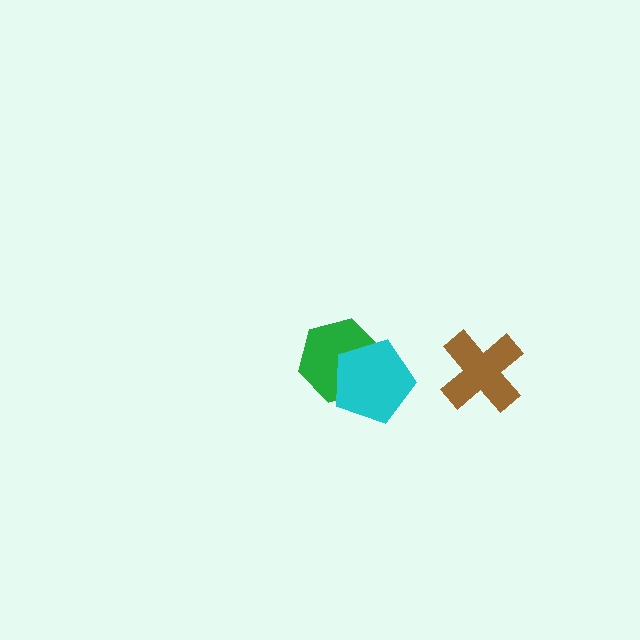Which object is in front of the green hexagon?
The cyan pentagon is in front of the green hexagon.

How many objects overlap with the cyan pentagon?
1 object overlaps with the cyan pentagon.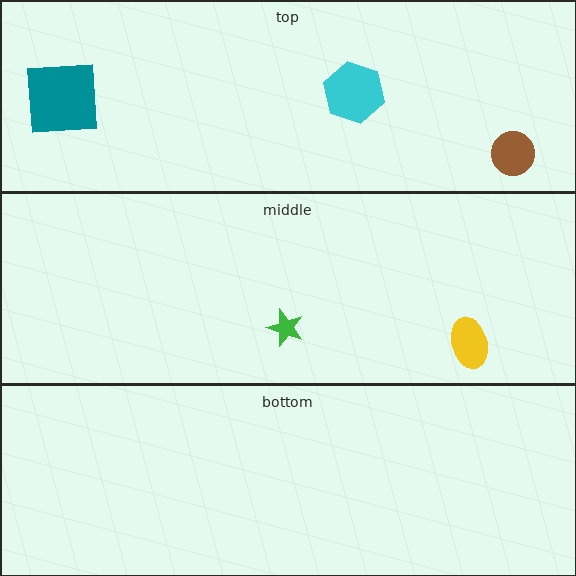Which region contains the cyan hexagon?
The top region.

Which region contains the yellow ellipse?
The middle region.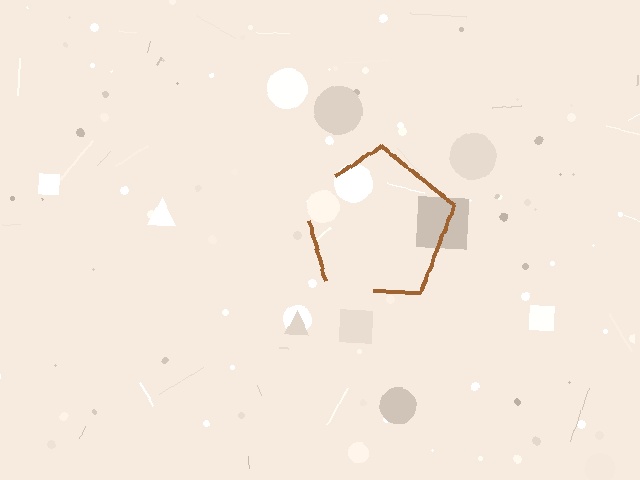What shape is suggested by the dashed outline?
The dashed outline suggests a pentagon.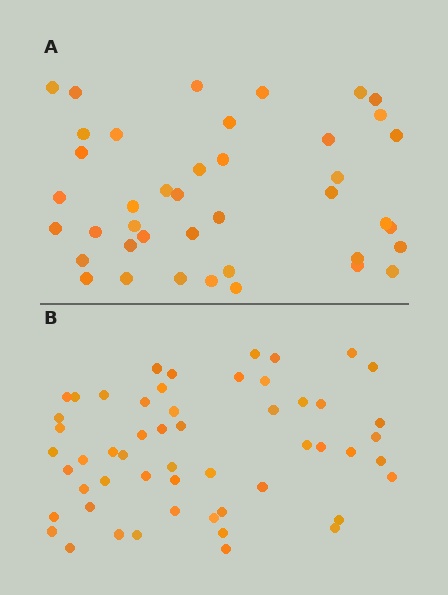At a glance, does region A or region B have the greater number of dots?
Region B (the bottom region) has more dots.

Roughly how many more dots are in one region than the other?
Region B has approximately 15 more dots than region A.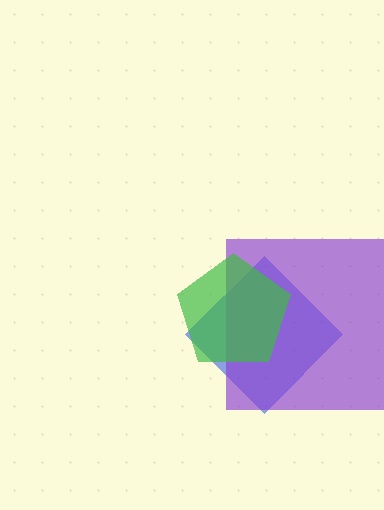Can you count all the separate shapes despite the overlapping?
Yes, there are 3 separate shapes.